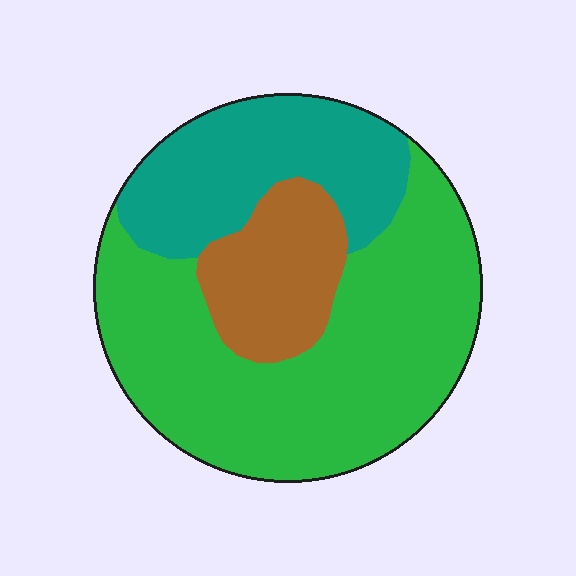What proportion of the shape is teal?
Teal takes up about one quarter (1/4) of the shape.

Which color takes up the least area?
Brown, at roughly 15%.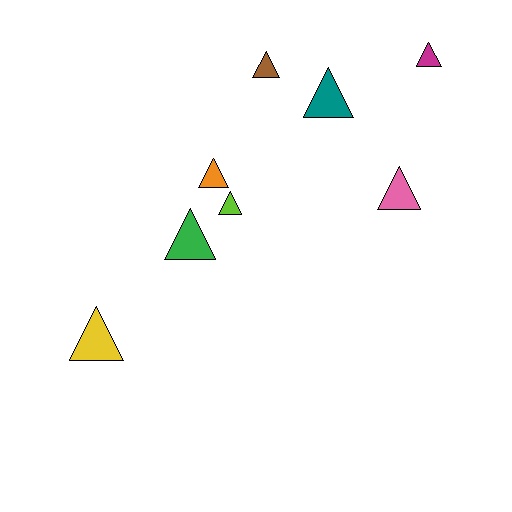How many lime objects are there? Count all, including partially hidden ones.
There is 1 lime object.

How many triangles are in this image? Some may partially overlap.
There are 8 triangles.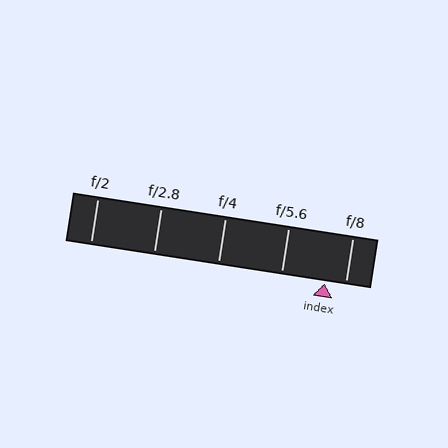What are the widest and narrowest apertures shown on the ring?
The widest aperture shown is f/2 and the narrowest is f/8.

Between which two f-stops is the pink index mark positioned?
The index mark is between f/5.6 and f/8.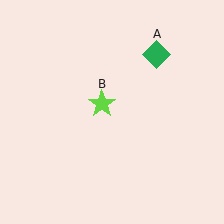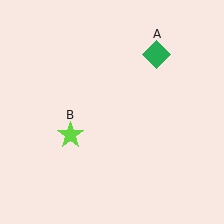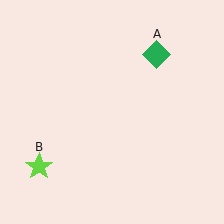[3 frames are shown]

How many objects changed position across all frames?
1 object changed position: lime star (object B).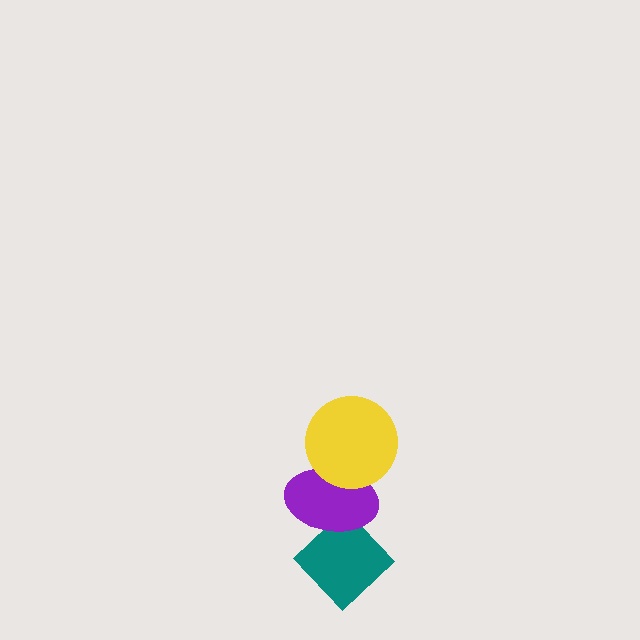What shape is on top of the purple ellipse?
The yellow circle is on top of the purple ellipse.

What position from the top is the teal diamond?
The teal diamond is 3rd from the top.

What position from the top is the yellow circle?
The yellow circle is 1st from the top.